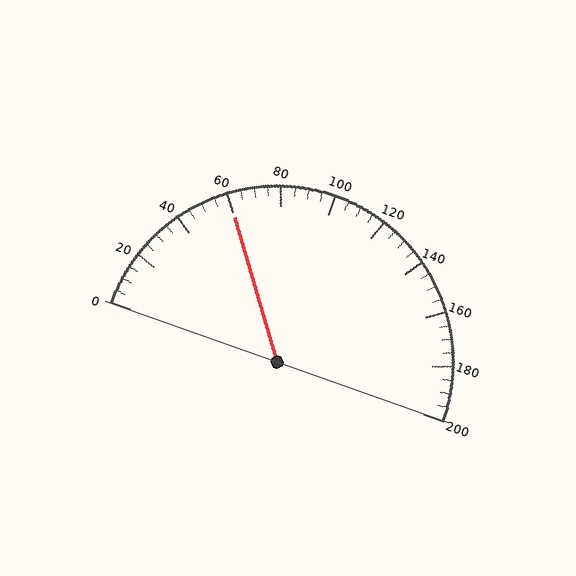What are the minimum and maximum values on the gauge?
The gauge ranges from 0 to 200.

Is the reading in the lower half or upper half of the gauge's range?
The reading is in the lower half of the range (0 to 200).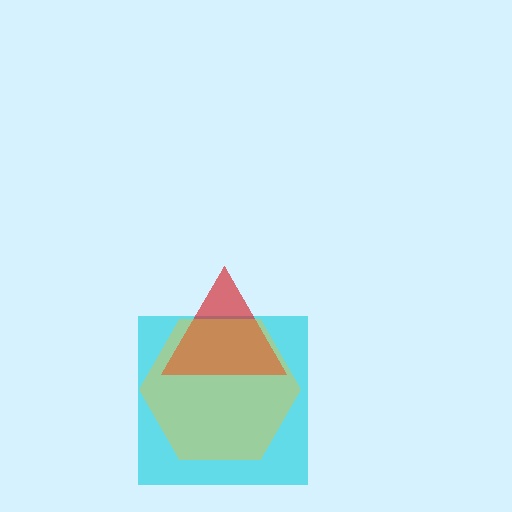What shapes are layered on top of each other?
The layered shapes are: a cyan square, a red triangle, a yellow hexagon.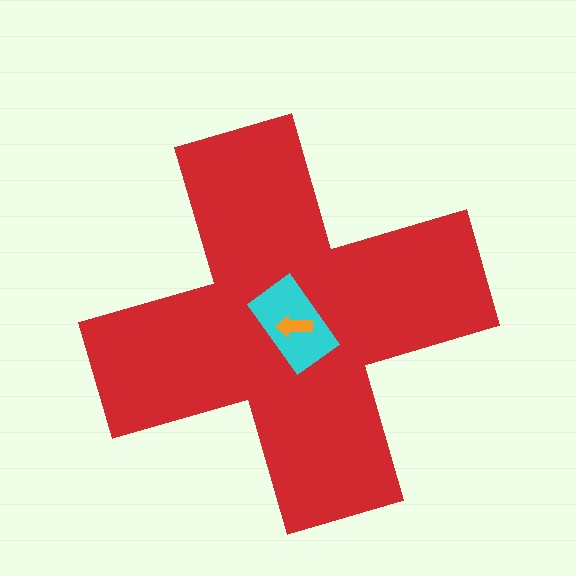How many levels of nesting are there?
3.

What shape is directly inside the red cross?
The cyan rectangle.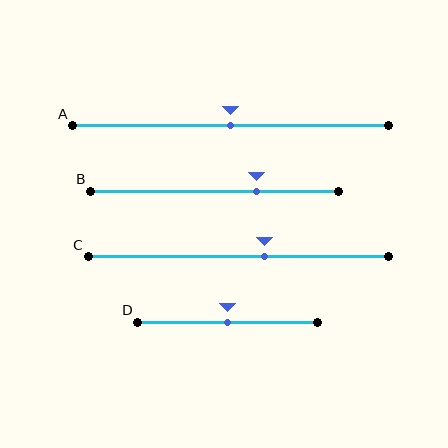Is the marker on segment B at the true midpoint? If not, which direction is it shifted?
No, the marker on segment B is shifted to the right by about 17% of the segment length.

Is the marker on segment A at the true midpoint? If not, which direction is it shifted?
Yes, the marker on segment A is at the true midpoint.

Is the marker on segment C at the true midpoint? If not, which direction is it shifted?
No, the marker on segment C is shifted to the right by about 9% of the segment length.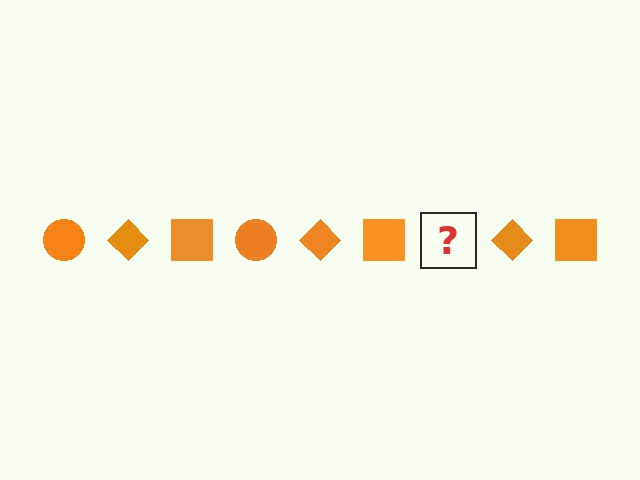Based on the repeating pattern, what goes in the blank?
The blank should be an orange circle.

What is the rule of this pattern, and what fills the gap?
The rule is that the pattern cycles through circle, diamond, square shapes in orange. The gap should be filled with an orange circle.